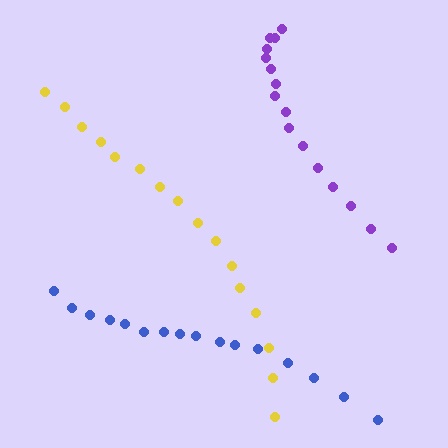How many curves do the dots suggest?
There are 3 distinct paths.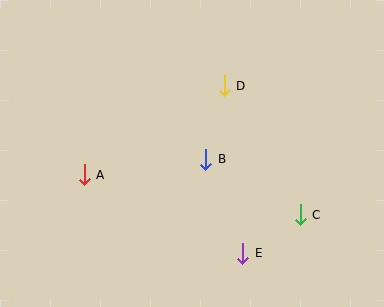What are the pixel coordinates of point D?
Point D is at (224, 86).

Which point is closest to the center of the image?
Point B at (206, 159) is closest to the center.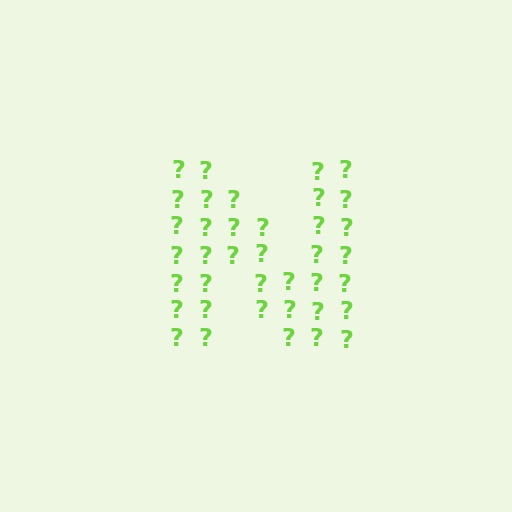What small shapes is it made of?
It is made of small question marks.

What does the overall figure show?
The overall figure shows the letter N.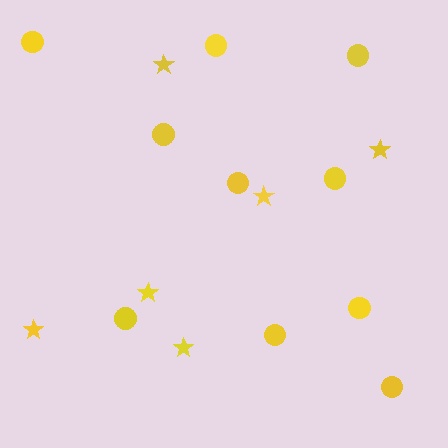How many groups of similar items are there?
There are 2 groups: one group of circles (10) and one group of stars (6).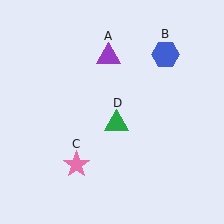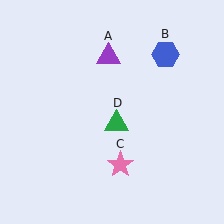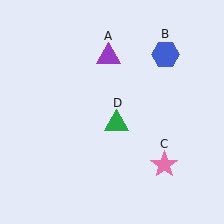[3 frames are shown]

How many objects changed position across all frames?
1 object changed position: pink star (object C).